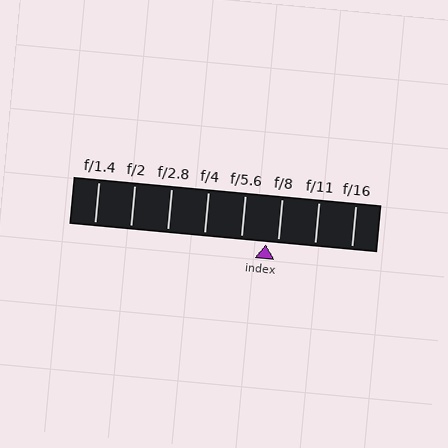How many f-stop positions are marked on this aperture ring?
There are 8 f-stop positions marked.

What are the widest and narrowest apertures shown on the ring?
The widest aperture shown is f/1.4 and the narrowest is f/16.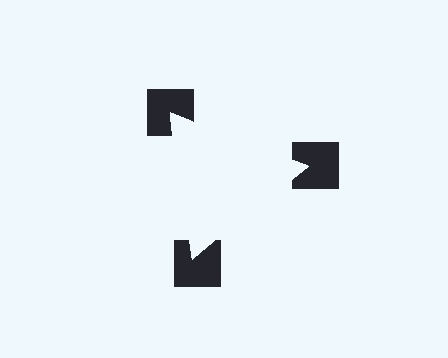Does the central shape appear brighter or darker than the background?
It typically appears slightly brighter than the background, even though no actual brightness change is drawn.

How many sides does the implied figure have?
3 sides.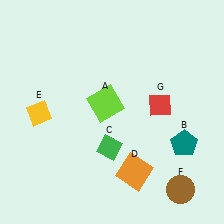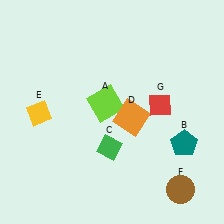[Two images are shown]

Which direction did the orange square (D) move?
The orange square (D) moved up.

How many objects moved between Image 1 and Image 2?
1 object moved between the two images.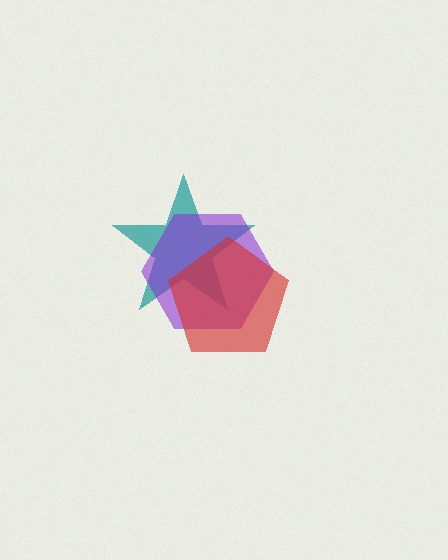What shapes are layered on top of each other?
The layered shapes are: a teal star, a purple hexagon, a red pentagon.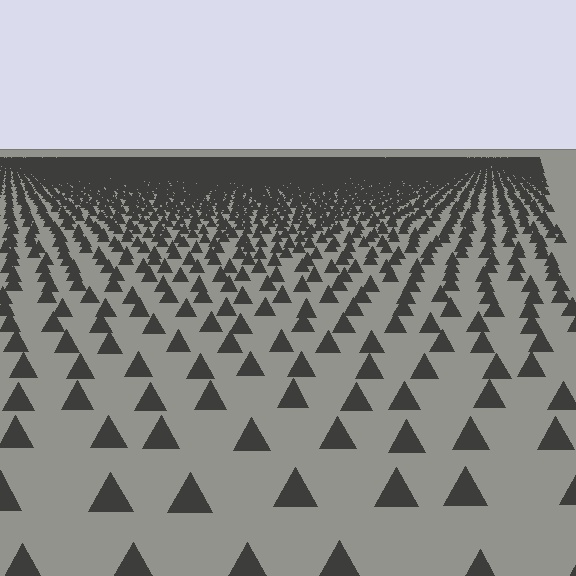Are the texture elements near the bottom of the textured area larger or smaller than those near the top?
Larger. Near the bottom, elements are closer to the viewer and appear at a bigger on-screen size.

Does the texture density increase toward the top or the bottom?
Density increases toward the top.